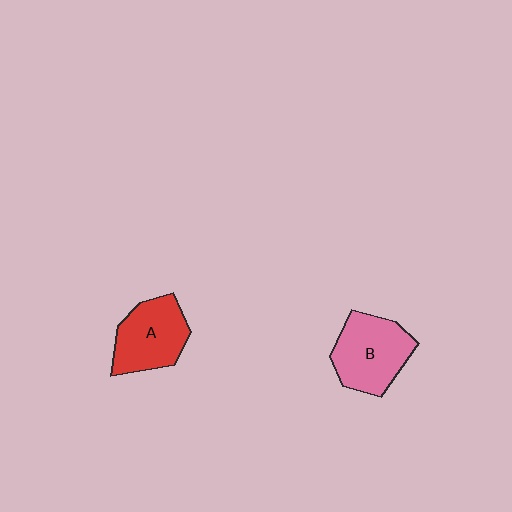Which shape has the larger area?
Shape B (pink).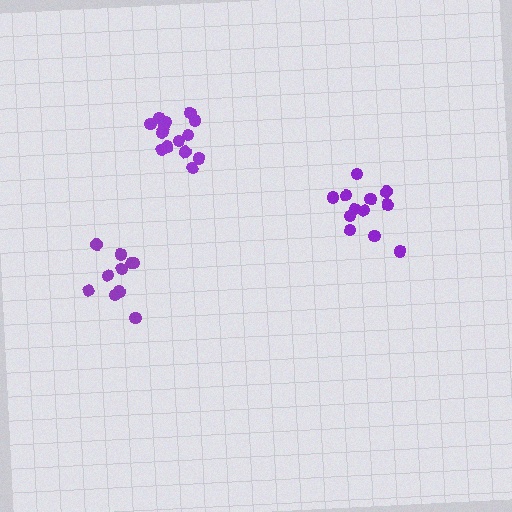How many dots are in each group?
Group 1: 12 dots, Group 2: 14 dots, Group 3: 10 dots (36 total).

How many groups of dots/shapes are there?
There are 3 groups.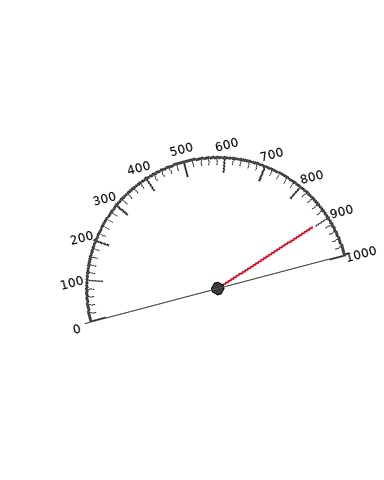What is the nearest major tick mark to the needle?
The nearest major tick mark is 900.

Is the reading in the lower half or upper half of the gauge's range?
The reading is in the upper half of the range (0 to 1000).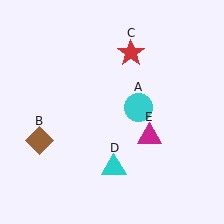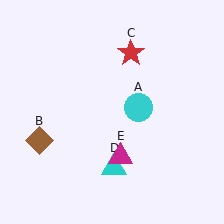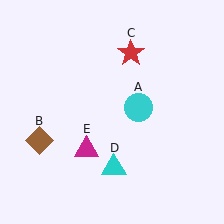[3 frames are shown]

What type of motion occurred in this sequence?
The magenta triangle (object E) rotated clockwise around the center of the scene.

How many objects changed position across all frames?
1 object changed position: magenta triangle (object E).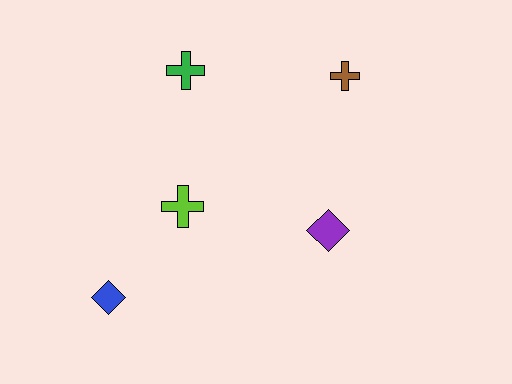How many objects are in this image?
There are 5 objects.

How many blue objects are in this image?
There is 1 blue object.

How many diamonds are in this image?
There are 2 diamonds.